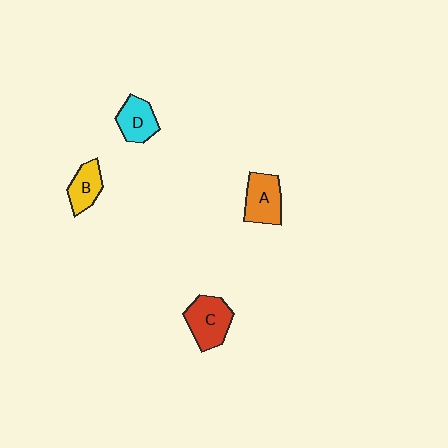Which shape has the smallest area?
Shape B (yellow).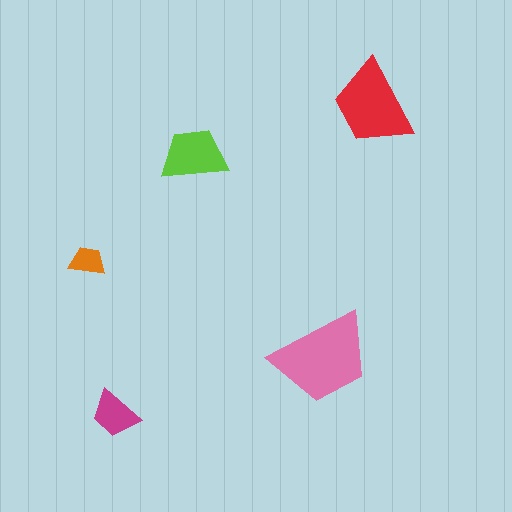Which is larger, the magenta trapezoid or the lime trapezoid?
The lime one.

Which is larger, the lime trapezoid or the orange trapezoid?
The lime one.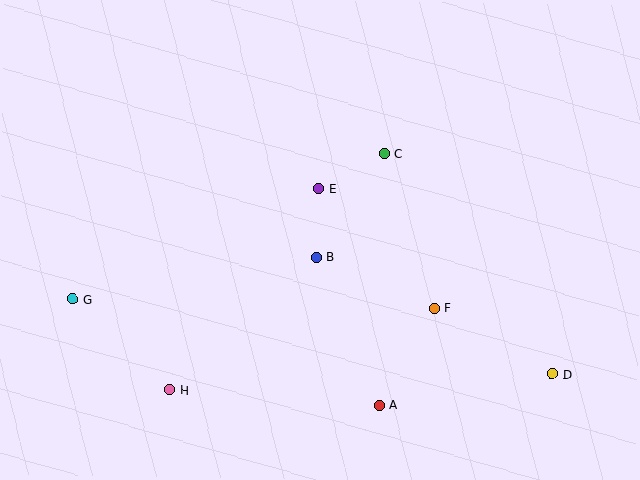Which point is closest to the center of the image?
Point B at (316, 257) is closest to the center.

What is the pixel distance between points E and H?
The distance between E and H is 250 pixels.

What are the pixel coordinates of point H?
Point H is at (170, 390).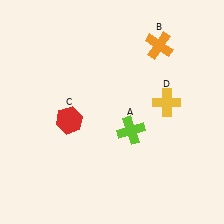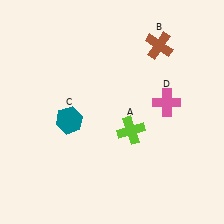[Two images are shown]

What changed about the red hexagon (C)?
In Image 1, C is red. In Image 2, it changed to teal.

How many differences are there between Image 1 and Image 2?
There are 3 differences between the two images.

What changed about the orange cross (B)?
In Image 1, B is orange. In Image 2, it changed to brown.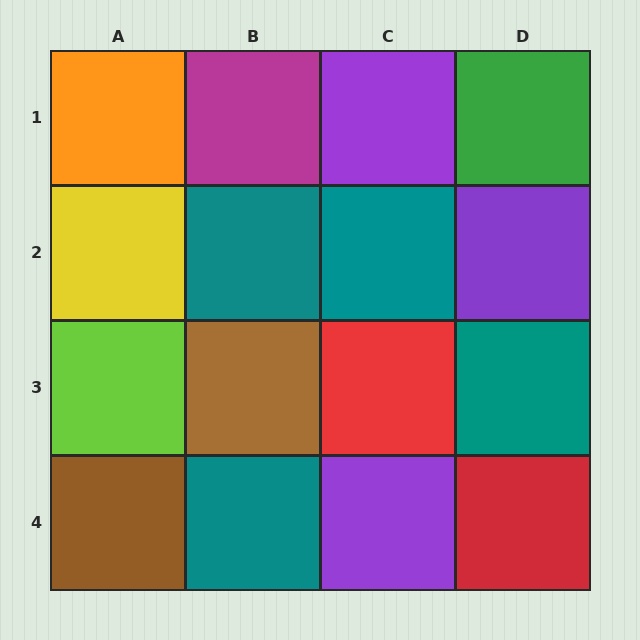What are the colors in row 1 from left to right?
Orange, magenta, purple, green.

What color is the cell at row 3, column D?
Teal.